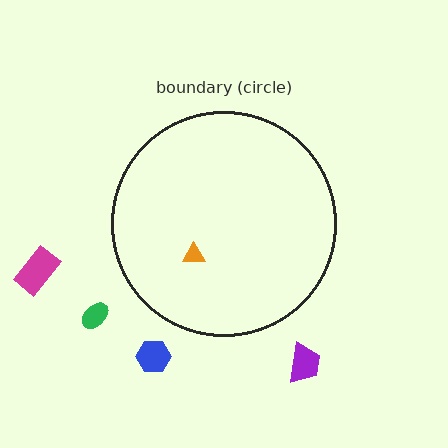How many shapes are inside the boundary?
1 inside, 4 outside.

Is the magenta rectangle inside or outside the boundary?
Outside.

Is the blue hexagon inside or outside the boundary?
Outside.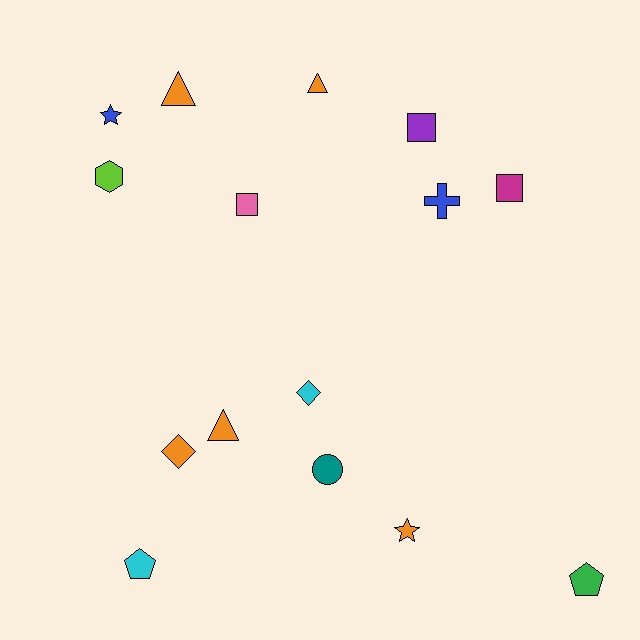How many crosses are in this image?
There is 1 cross.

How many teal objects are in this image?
There is 1 teal object.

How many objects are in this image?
There are 15 objects.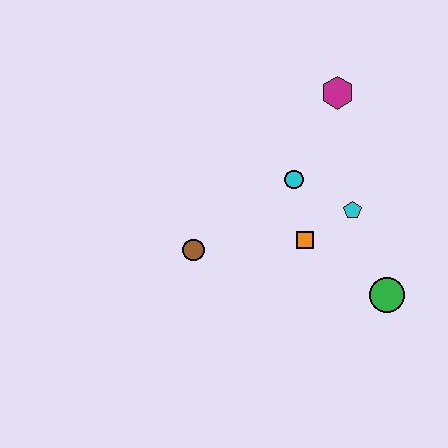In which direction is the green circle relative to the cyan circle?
The green circle is below the cyan circle.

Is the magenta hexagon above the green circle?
Yes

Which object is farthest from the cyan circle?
The green circle is farthest from the cyan circle.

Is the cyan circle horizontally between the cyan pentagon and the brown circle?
Yes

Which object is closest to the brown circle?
The orange square is closest to the brown circle.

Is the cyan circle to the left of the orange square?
Yes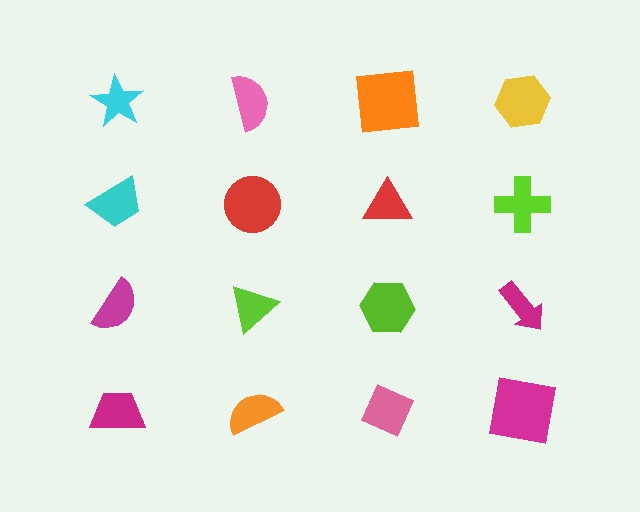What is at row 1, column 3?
An orange square.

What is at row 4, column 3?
A pink diamond.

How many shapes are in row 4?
4 shapes.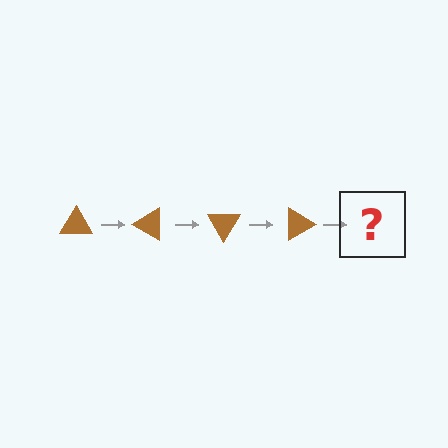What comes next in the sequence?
The next element should be a brown triangle rotated 120 degrees.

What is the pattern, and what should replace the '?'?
The pattern is that the triangle rotates 30 degrees each step. The '?' should be a brown triangle rotated 120 degrees.